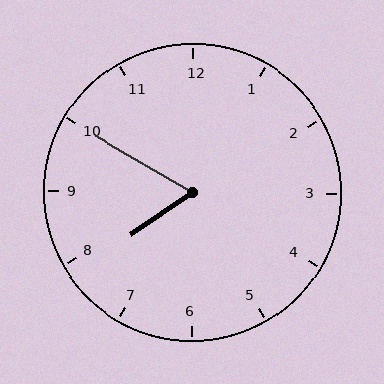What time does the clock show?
7:50.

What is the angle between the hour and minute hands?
Approximately 65 degrees.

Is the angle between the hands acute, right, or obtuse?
It is acute.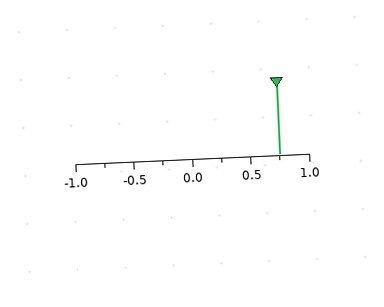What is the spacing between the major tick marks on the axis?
The major ticks are spaced 0.5 apart.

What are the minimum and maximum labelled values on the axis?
The axis runs from -1.0 to 1.0.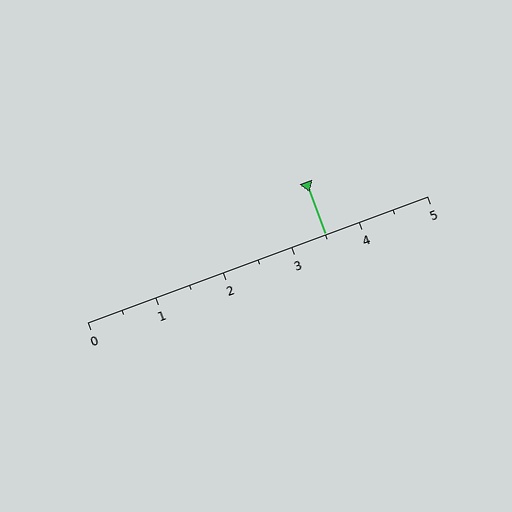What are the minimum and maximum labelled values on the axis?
The axis runs from 0 to 5.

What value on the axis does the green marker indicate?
The marker indicates approximately 3.5.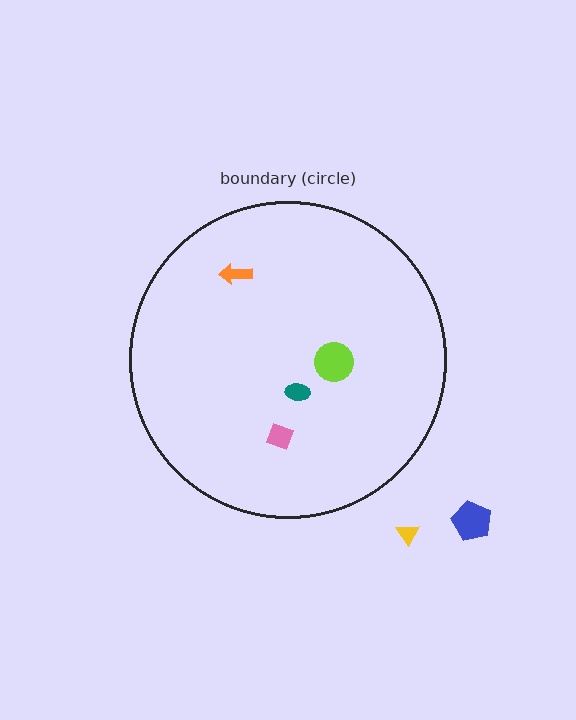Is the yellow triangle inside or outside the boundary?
Outside.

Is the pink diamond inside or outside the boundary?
Inside.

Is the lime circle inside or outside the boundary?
Inside.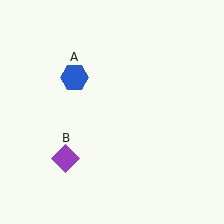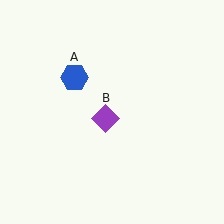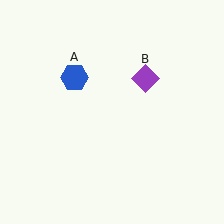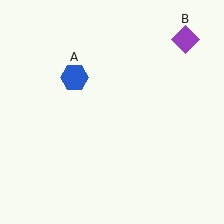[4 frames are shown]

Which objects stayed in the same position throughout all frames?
Blue hexagon (object A) remained stationary.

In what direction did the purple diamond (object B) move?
The purple diamond (object B) moved up and to the right.